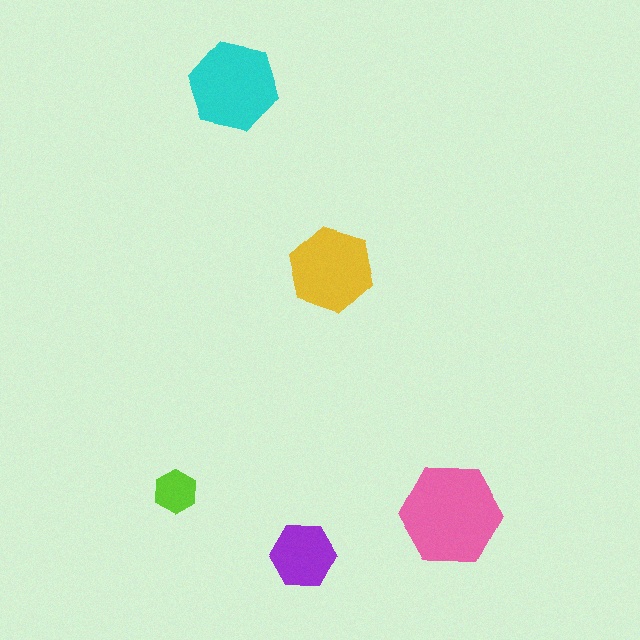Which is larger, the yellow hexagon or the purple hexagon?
The yellow one.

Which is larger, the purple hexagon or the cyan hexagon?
The cyan one.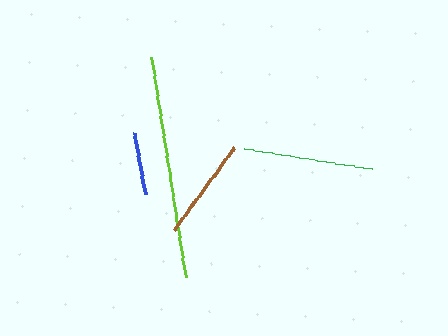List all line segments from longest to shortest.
From longest to shortest: lime, green, brown, blue.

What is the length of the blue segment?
The blue segment is approximately 63 pixels long.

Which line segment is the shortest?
The blue line is the shortest at approximately 63 pixels.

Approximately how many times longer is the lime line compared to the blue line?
The lime line is approximately 3.5 times the length of the blue line.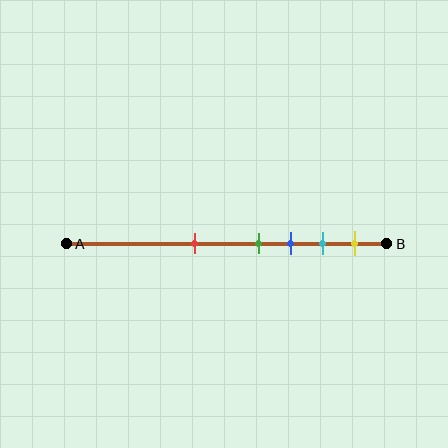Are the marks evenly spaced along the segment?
No, the marks are not evenly spaced.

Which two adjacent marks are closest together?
The green and blue marks are the closest adjacent pair.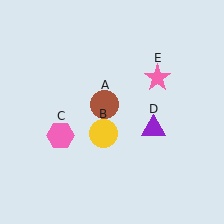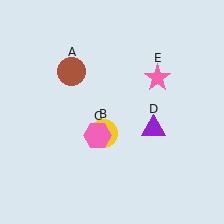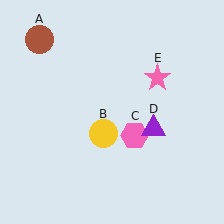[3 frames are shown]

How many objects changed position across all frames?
2 objects changed position: brown circle (object A), pink hexagon (object C).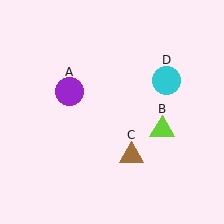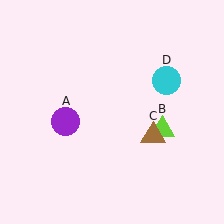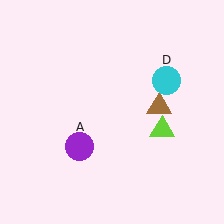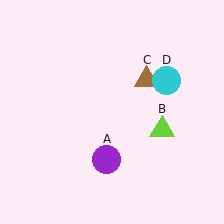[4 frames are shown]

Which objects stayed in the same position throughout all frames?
Lime triangle (object B) and cyan circle (object D) remained stationary.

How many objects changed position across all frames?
2 objects changed position: purple circle (object A), brown triangle (object C).